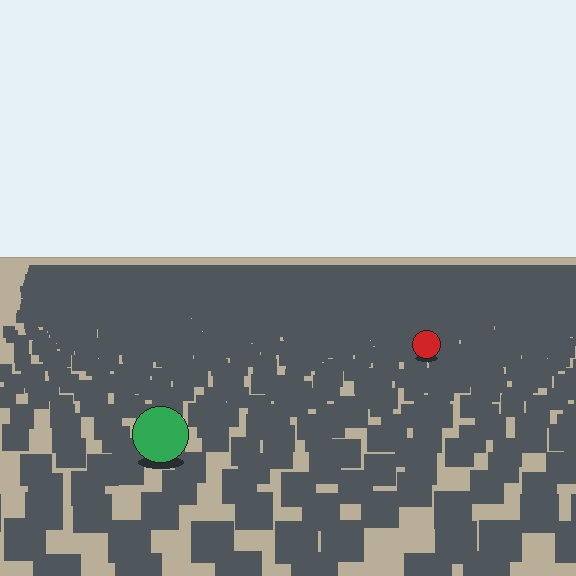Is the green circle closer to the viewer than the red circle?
Yes. The green circle is closer — you can tell from the texture gradient: the ground texture is coarser near it.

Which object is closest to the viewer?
The green circle is closest. The texture marks near it are larger and more spread out.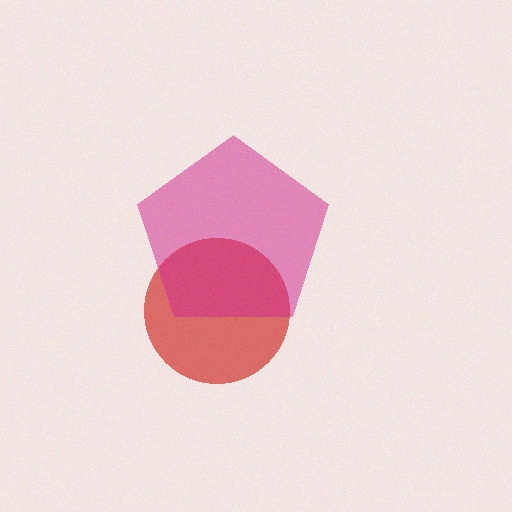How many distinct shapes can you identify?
There are 2 distinct shapes: a red circle, a magenta pentagon.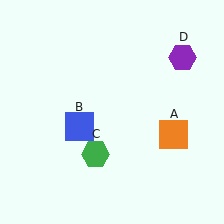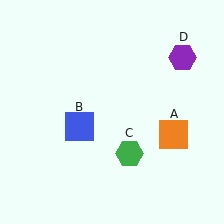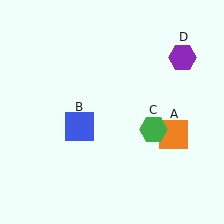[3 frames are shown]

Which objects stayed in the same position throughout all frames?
Orange square (object A) and blue square (object B) and purple hexagon (object D) remained stationary.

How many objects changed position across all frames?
1 object changed position: green hexagon (object C).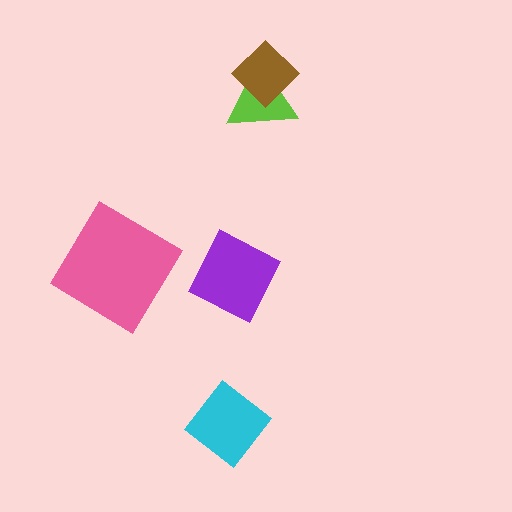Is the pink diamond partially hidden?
No, no other shape covers it.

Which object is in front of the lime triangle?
The brown diamond is in front of the lime triangle.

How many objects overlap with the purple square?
0 objects overlap with the purple square.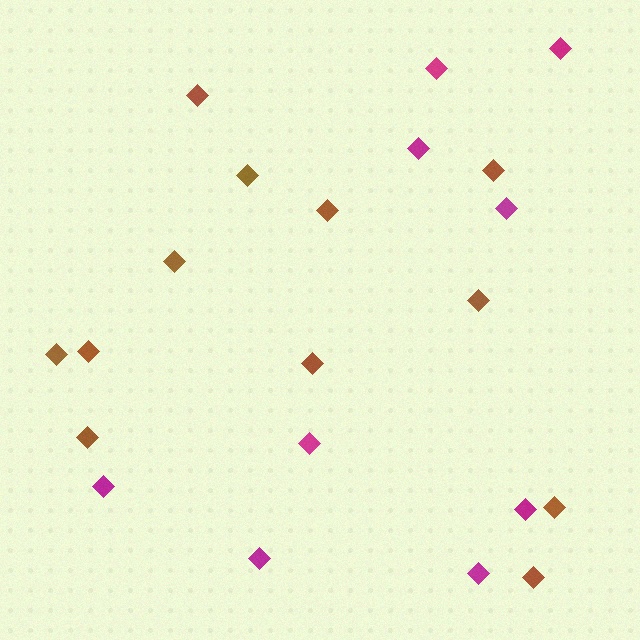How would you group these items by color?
There are 2 groups: one group of brown diamonds (12) and one group of magenta diamonds (9).